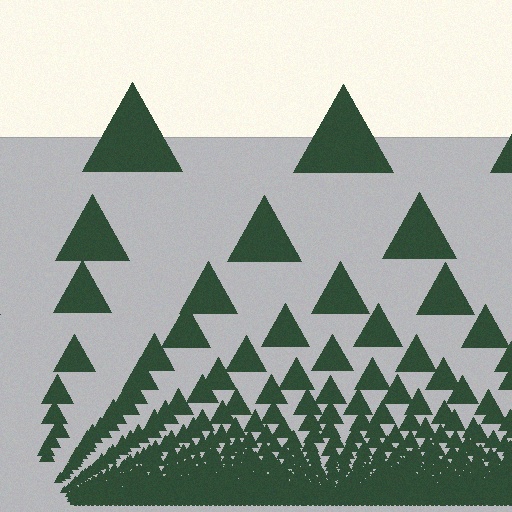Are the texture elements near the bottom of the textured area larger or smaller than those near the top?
Smaller. The gradient is inverted — elements near the bottom are smaller and denser.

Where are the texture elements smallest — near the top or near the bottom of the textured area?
Near the bottom.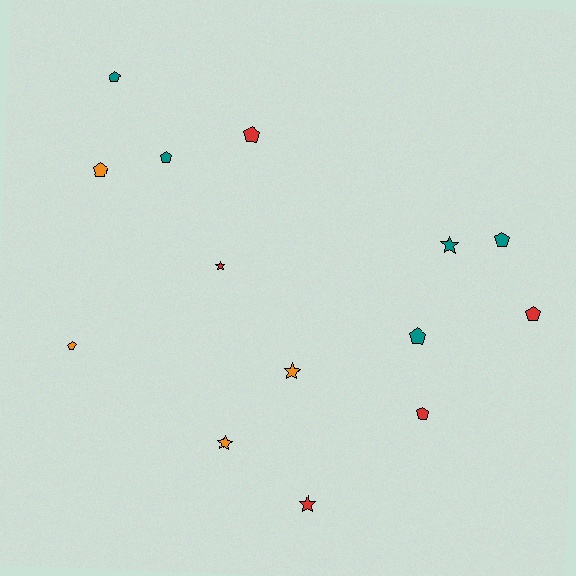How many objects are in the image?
There are 14 objects.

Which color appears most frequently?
Teal, with 5 objects.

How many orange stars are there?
There are 2 orange stars.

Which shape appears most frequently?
Pentagon, with 9 objects.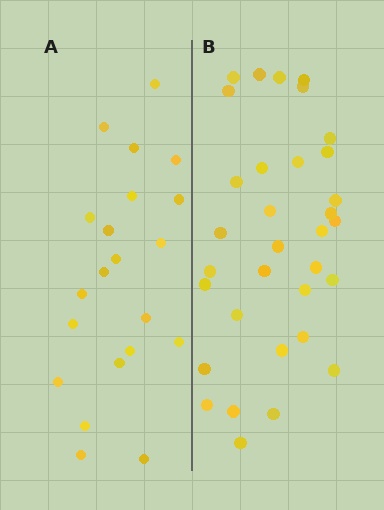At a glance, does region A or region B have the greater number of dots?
Region B (the right region) has more dots.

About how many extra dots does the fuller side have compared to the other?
Region B has roughly 12 or so more dots than region A.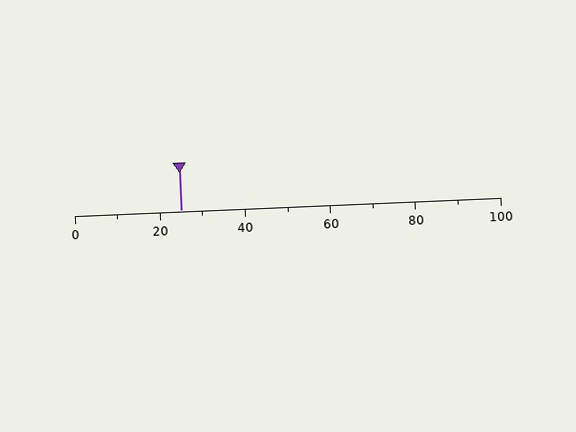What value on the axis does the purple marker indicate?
The marker indicates approximately 25.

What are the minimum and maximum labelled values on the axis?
The axis runs from 0 to 100.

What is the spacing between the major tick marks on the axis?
The major ticks are spaced 20 apart.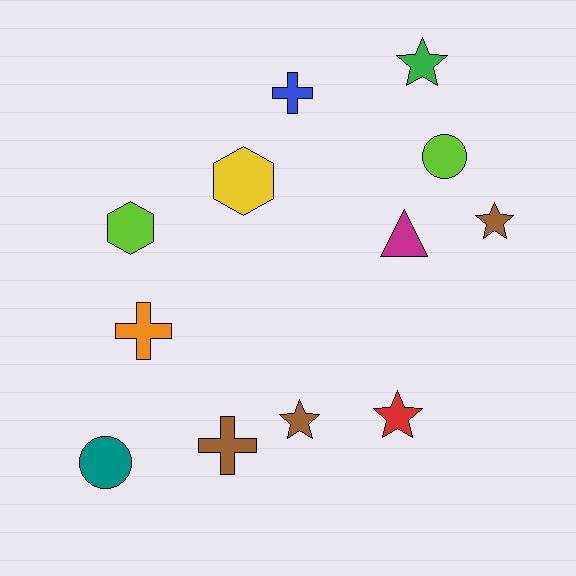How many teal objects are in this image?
There is 1 teal object.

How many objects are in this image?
There are 12 objects.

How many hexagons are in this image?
There are 2 hexagons.